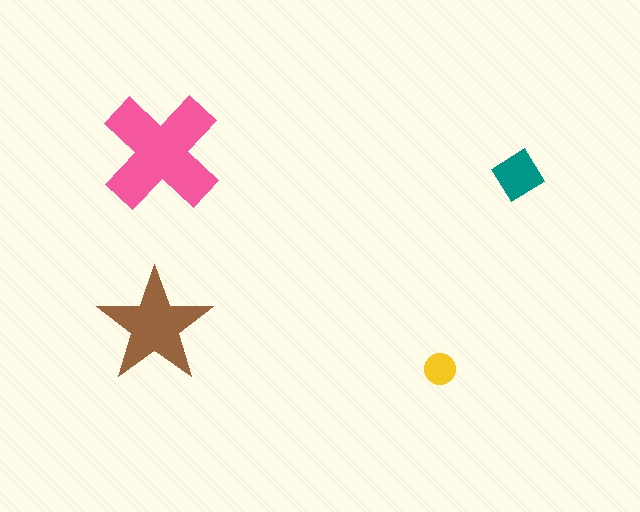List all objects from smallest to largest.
The yellow circle, the teal diamond, the brown star, the pink cross.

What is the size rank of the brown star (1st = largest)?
2nd.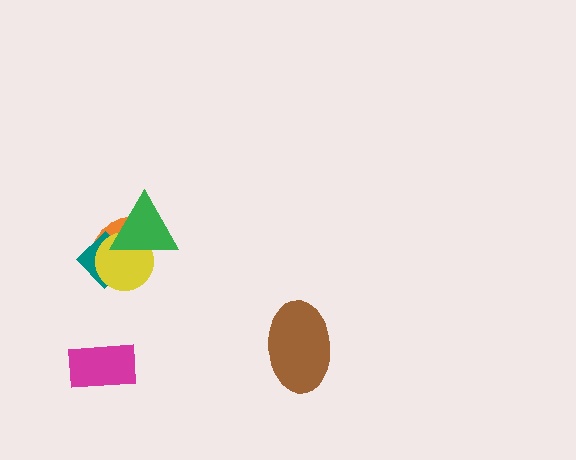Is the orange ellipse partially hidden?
Yes, it is partially covered by another shape.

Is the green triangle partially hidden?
No, no other shape covers it.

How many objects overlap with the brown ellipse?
0 objects overlap with the brown ellipse.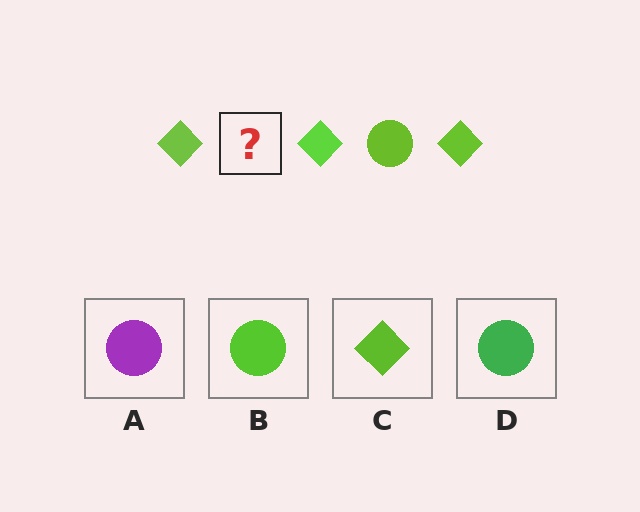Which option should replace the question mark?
Option B.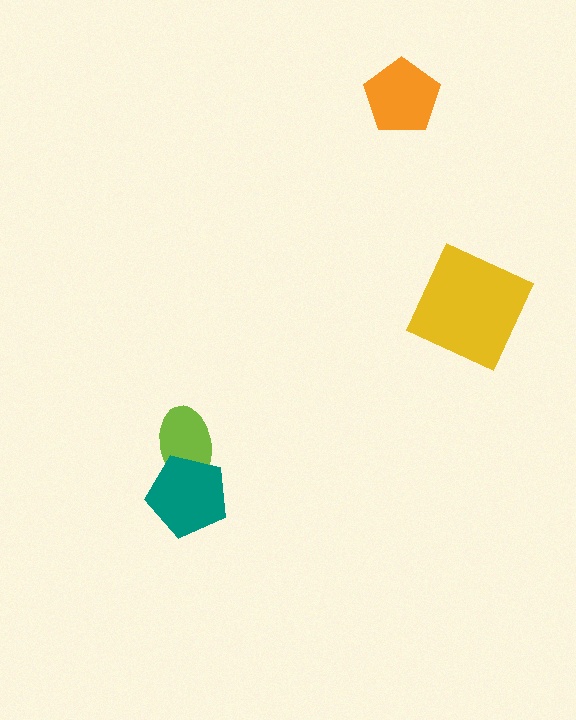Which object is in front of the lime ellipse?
The teal pentagon is in front of the lime ellipse.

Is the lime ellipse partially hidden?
Yes, it is partially covered by another shape.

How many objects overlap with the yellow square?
0 objects overlap with the yellow square.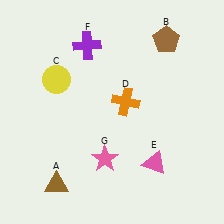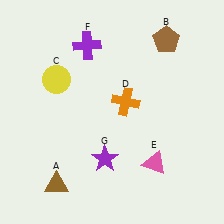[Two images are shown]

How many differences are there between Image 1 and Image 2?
There is 1 difference between the two images.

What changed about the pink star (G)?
In Image 1, G is pink. In Image 2, it changed to purple.